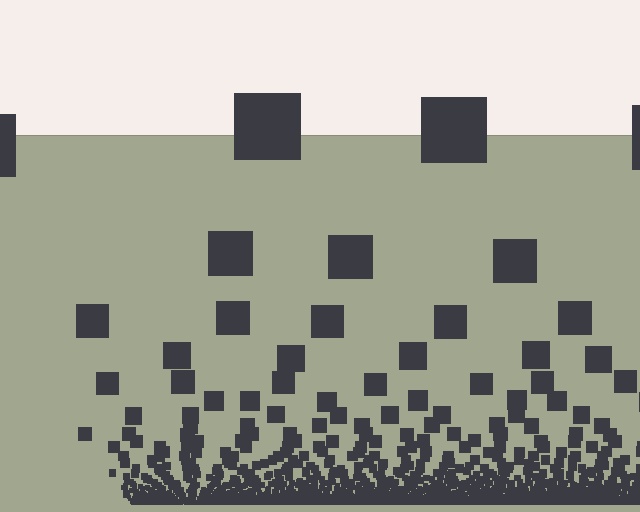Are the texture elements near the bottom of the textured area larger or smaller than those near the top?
Smaller. The gradient is inverted — elements near the bottom are smaller and denser.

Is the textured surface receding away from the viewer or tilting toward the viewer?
The surface appears to tilt toward the viewer. Texture elements get larger and sparser toward the top.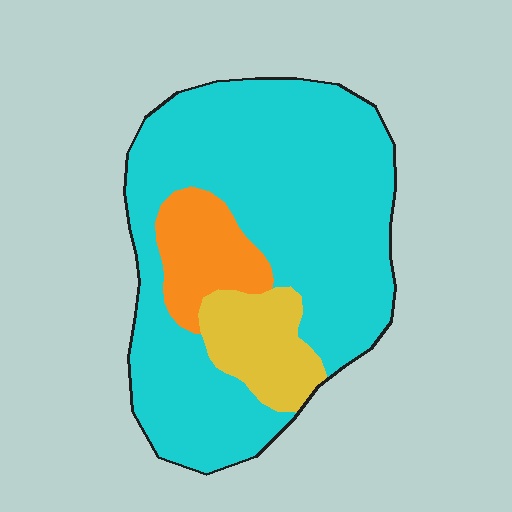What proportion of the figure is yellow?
Yellow takes up less than a sixth of the figure.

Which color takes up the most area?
Cyan, at roughly 75%.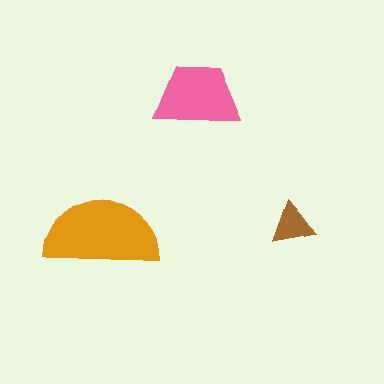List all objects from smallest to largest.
The brown triangle, the pink trapezoid, the orange semicircle.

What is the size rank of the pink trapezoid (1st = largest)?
2nd.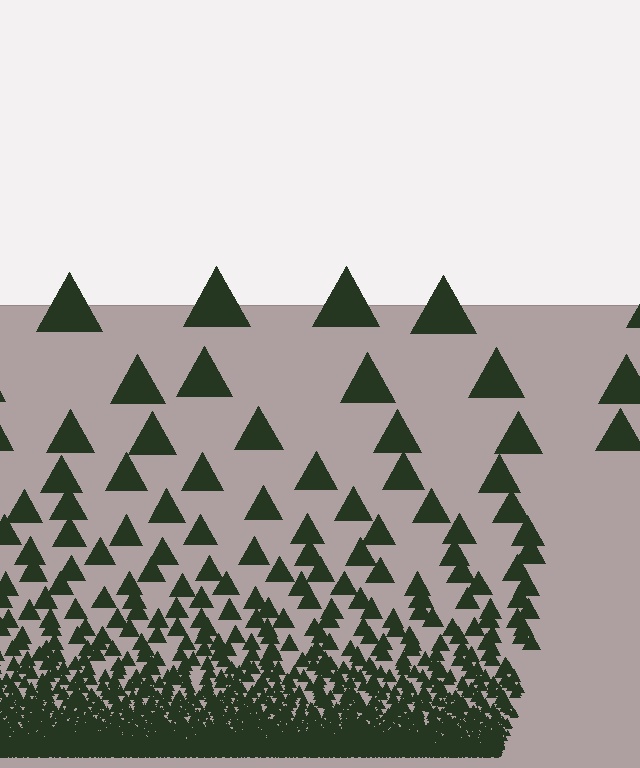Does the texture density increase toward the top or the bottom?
Density increases toward the bottom.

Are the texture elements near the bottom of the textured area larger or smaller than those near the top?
Smaller. The gradient is inverted — elements near the bottom are smaller and denser.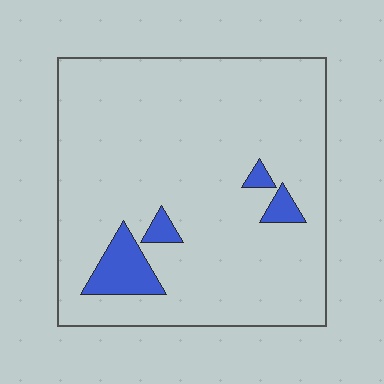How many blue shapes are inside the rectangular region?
4.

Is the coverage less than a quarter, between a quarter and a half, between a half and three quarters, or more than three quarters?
Less than a quarter.